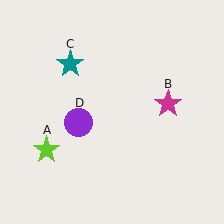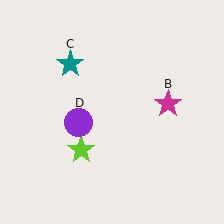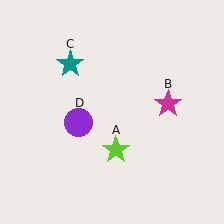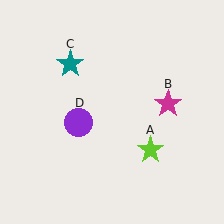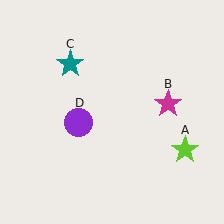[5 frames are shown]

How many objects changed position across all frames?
1 object changed position: lime star (object A).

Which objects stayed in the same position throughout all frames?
Magenta star (object B) and teal star (object C) and purple circle (object D) remained stationary.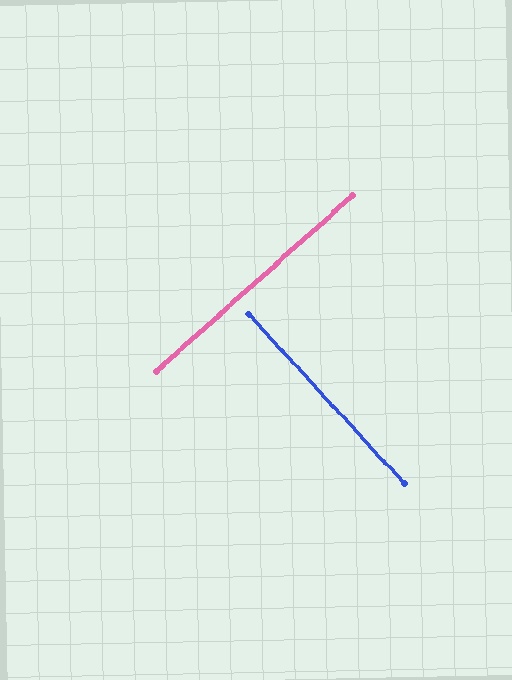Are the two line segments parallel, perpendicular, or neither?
Perpendicular — they meet at approximately 89°.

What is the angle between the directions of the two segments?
Approximately 89 degrees.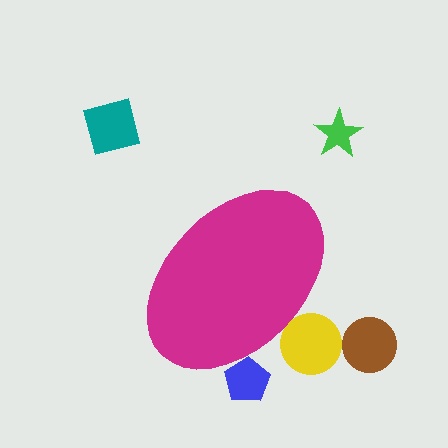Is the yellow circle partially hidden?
Yes, the yellow circle is partially hidden behind the magenta ellipse.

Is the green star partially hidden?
No, the green star is fully visible.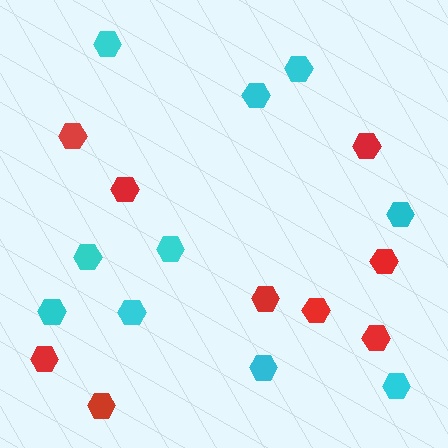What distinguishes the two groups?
There are 2 groups: one group of cyan hexagons (10) and one group of red hexagons (9).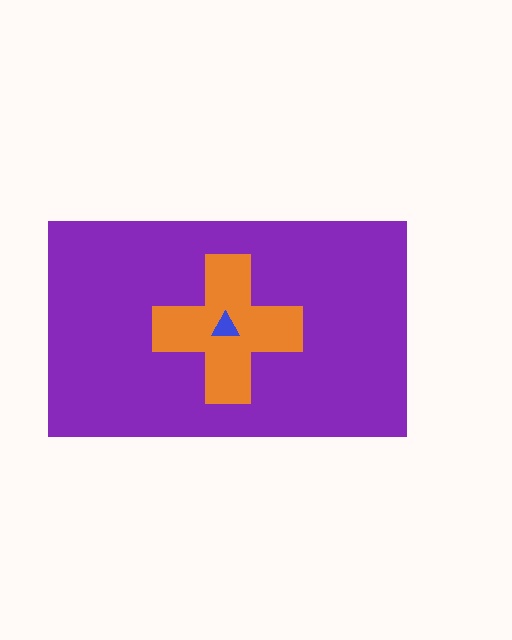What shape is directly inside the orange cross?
The blue triangle.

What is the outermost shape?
The purple rectangle.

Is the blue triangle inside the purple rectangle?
Yes.